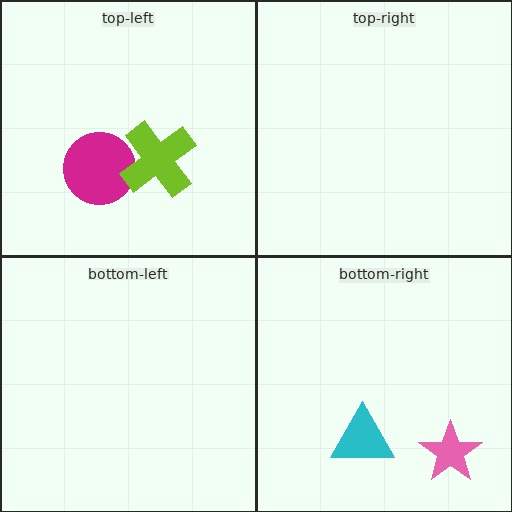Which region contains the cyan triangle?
The bottom-right region.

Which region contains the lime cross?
The top-left region.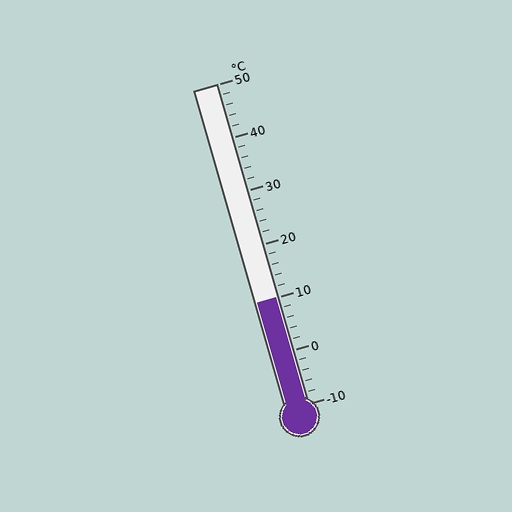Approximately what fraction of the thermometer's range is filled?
The thermometer is filled to approximately 35% of its range.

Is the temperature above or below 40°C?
The temperature is below 40°C.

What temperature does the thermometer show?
The thermometer shows approximately 10°C.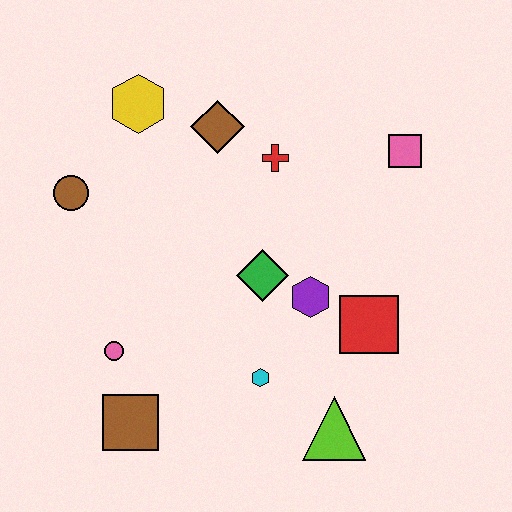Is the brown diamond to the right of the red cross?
No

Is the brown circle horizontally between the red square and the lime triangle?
No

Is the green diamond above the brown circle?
No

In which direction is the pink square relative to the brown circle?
The pink square is to the right of the brown circle.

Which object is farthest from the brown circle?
The lime triangle is farthest from the brown circle.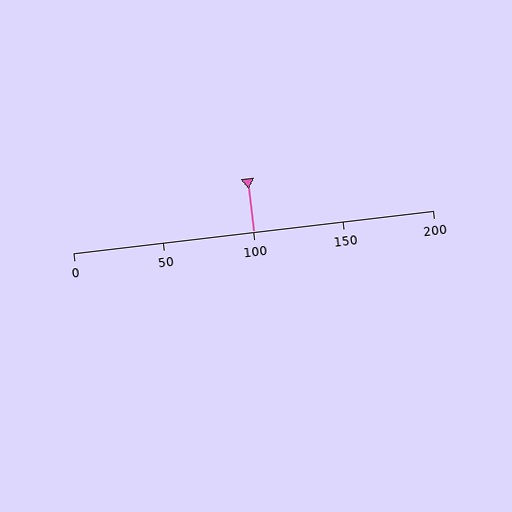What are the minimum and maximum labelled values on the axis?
The axis runs from 0 to 200.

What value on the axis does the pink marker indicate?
The marker indicates approximately 100.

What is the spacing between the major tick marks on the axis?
The major ticks are spaced 50 apart.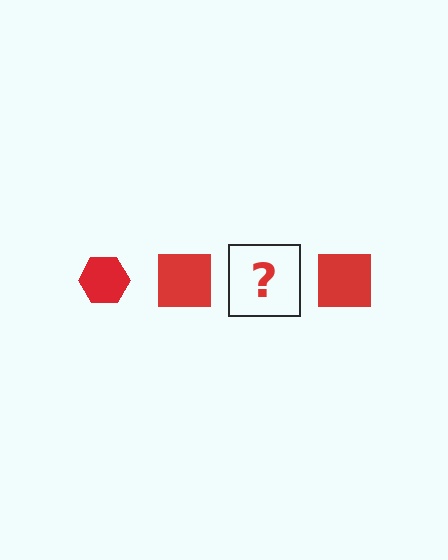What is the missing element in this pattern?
The missing element is a red hexagon.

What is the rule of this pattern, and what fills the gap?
The rule is that the pattern cycles through hexagon, square shapes in red. The gap should be filled with a red hexagon.